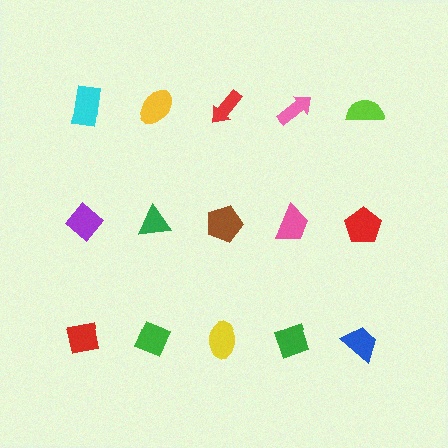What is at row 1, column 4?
A pink arrow.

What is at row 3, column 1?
A red square.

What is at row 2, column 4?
A pink trapezoid.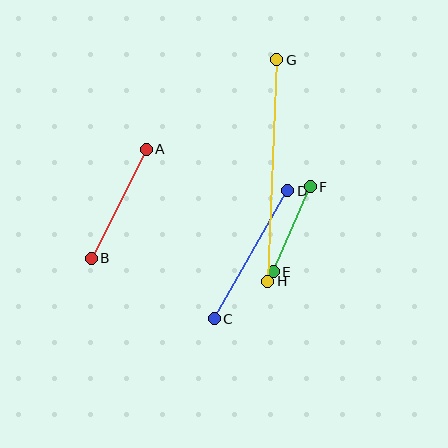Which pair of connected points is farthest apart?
Points G and H are farthest apart.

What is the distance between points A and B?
The distance is approximately 122 pixels.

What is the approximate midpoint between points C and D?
The midpoint is at approximately (251, 255) pixels.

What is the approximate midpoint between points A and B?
The midpoint is at approximately (119, 204) pixels.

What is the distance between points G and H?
The distance is approximately 222 pixels.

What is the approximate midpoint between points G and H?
The midpoint is at approximately (272, 171) pixels.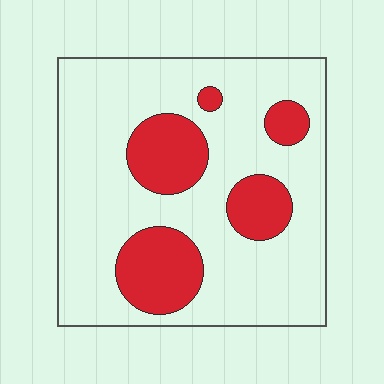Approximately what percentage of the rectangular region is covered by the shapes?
Approximately 25%.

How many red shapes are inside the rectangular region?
5.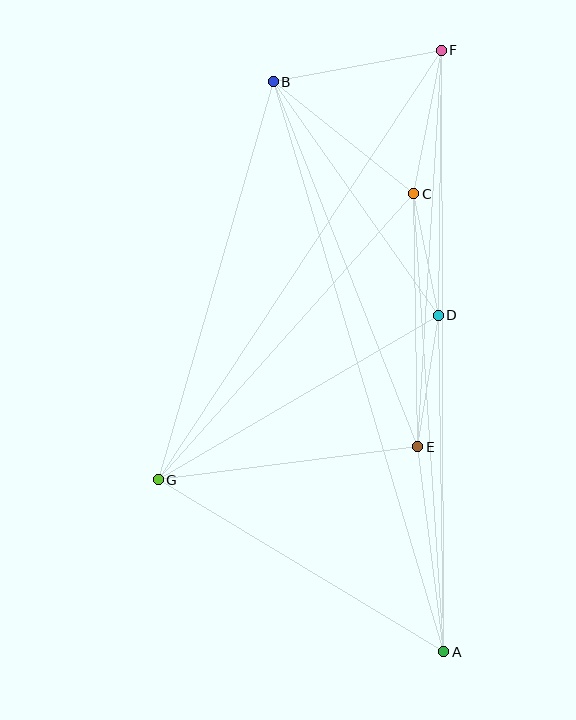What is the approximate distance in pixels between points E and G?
The distance between E and G is approximately 262 pixels.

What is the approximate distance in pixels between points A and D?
The distance between A and D is approximately 337 pixels.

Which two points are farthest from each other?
Points A and F are farthest from each other.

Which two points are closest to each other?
Points C and D are closest to each other.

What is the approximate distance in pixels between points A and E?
The distance between A and E is approximately 207 pixels.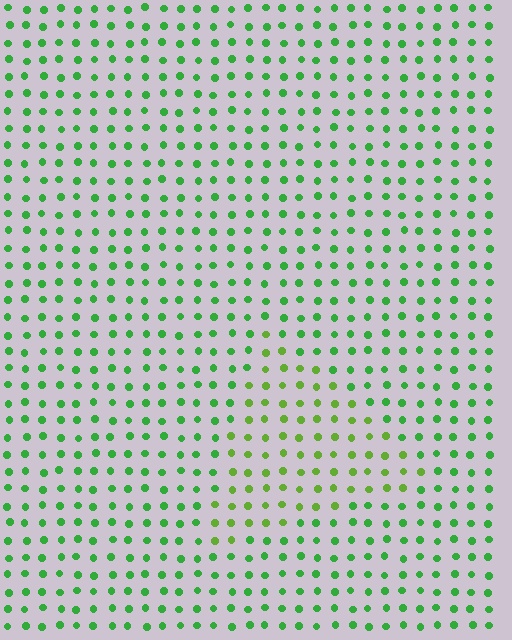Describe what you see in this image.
The image is filled with small green elements in a uniform arrangement. A triangle-shaped region is visible where the elements are tinted to a slightly different hue, forming a subtle color boundary.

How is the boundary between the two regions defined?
The boundary is defined purely by a slight shift in hue (about 28 degrees). Spacing, size, and orientation are identical on both sides.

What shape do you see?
I see a triangle.